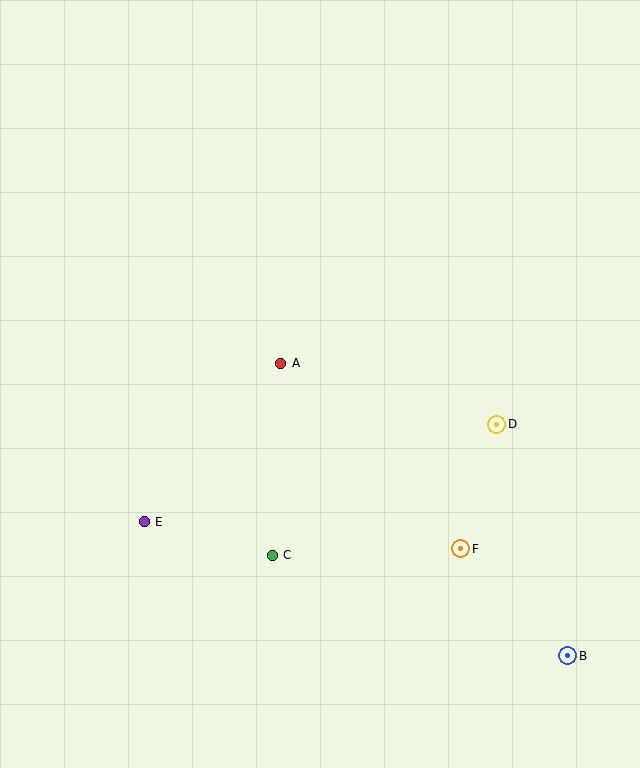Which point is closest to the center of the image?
Point A at (281, 363) is closest to the center.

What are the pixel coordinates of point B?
Point B is at (568, 656).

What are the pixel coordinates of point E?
Point E is at (144, 522).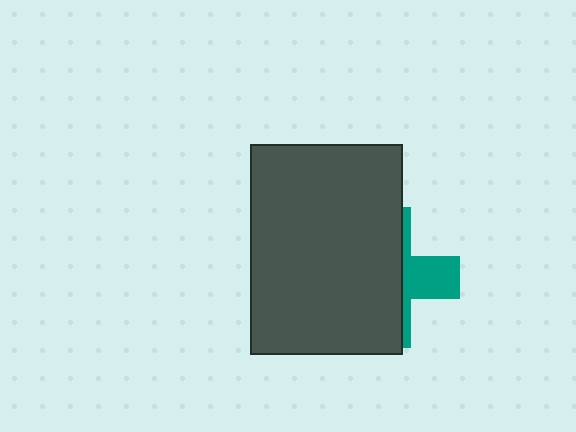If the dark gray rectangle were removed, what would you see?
You would see the complete teal cross.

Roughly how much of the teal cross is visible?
A small part of it is visible (roughly 31%).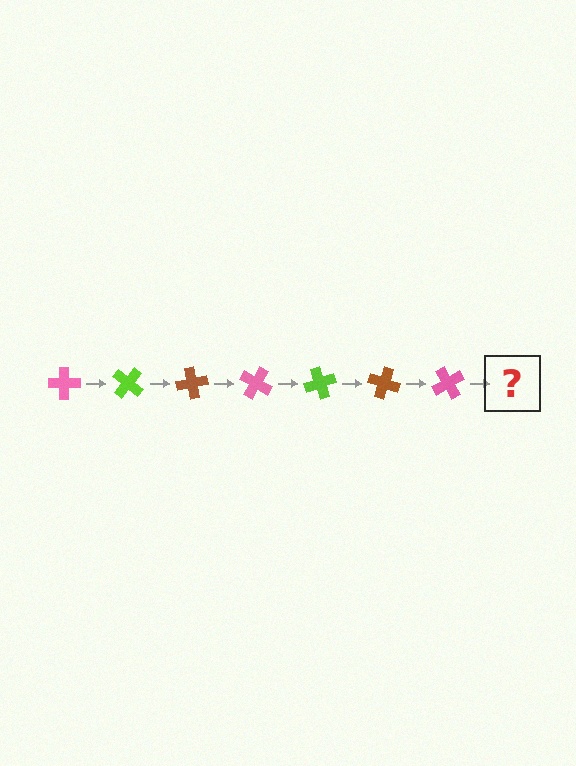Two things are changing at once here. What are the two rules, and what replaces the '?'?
The two rules are that it rotates 40 degrees each step and the color cycles through pink, lime, and brown. The '?' should be a lime cross, rotated 280 degrees from the start.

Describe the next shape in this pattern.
It should be a lime cross, rotated 280 degrees from the start.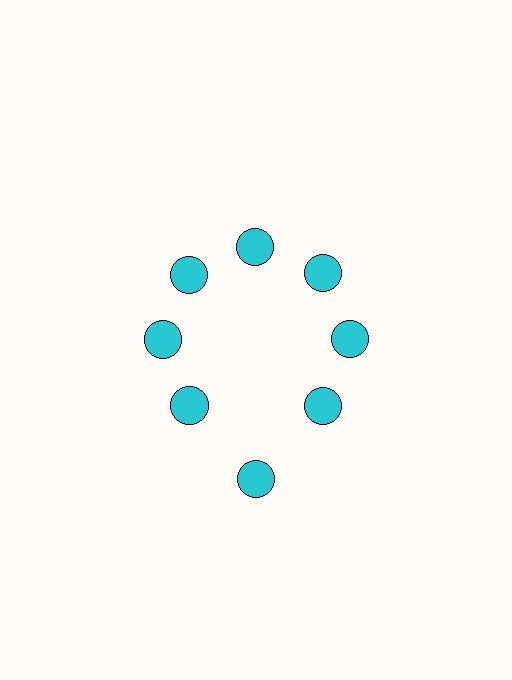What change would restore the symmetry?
The symmetry would be restored by moving it inward, back onto the ring so that all 8 circles sit at equal angles and equal distance from the center.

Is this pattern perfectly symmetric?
No. The 8 cyan circles are arranged in a ring, but one element near the 6 o'clock position is pushed outward from the center, breaking the 8-fold rotational symmetry.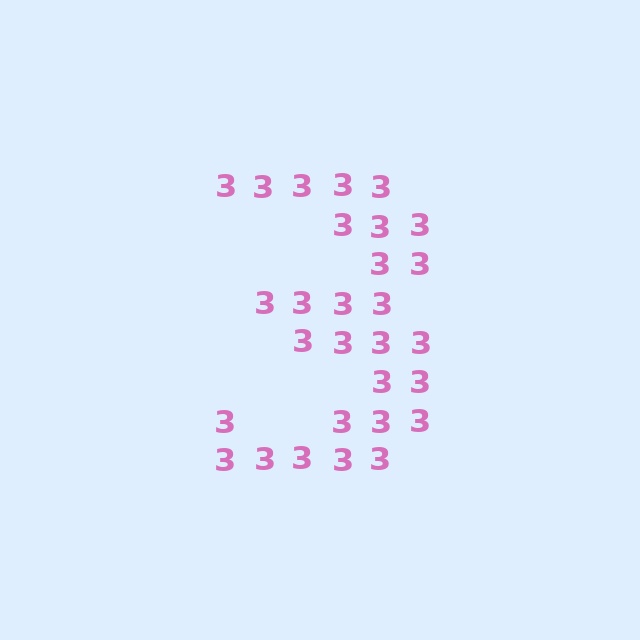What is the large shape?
The large shape is the digit 3.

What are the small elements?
The small elements are digit 3's.